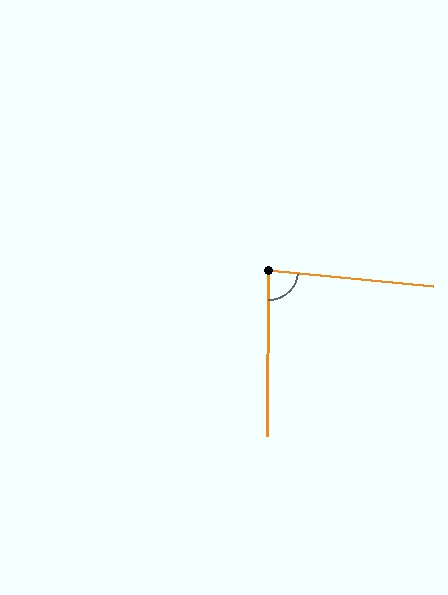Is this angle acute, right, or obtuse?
It is acute.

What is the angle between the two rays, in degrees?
Approximately 85 degrees.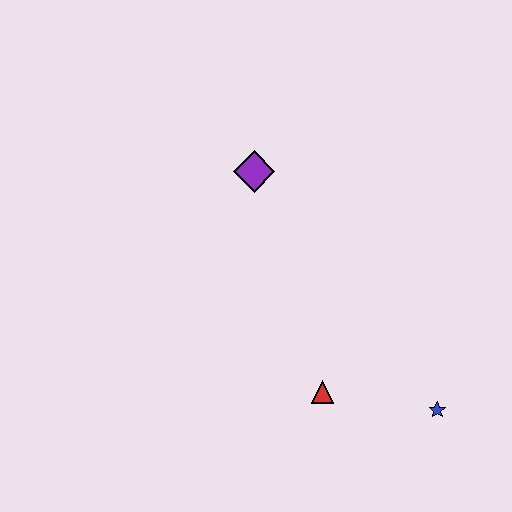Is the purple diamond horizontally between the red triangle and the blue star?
No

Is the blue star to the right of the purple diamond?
Yes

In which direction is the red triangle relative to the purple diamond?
The red triangle is below the purple diamond.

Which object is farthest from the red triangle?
The purple diamond is farthest from the red triangle.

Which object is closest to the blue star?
The red triangle is closest to the blue star.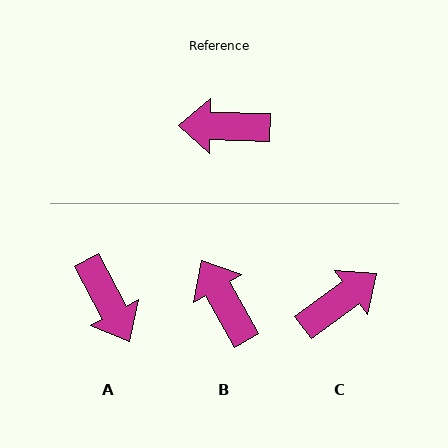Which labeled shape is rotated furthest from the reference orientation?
C, about 142 degrees away.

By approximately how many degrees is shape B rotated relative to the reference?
Approximately 59 degrees clockwise.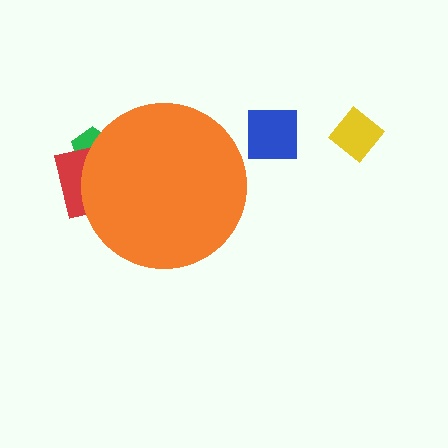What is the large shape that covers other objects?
An orange circle.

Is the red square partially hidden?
Yes, the red square is partially hidden behind the orange circle.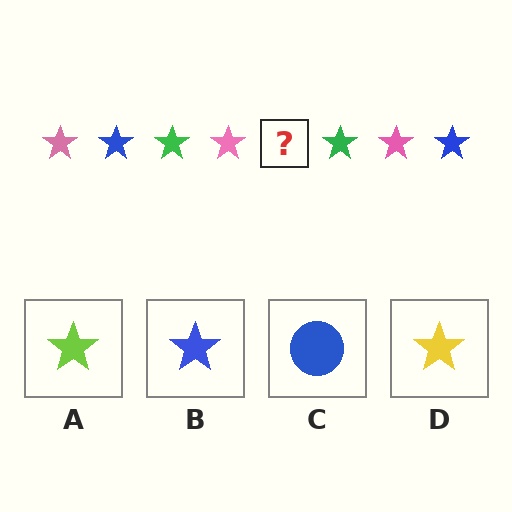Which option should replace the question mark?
Option B.